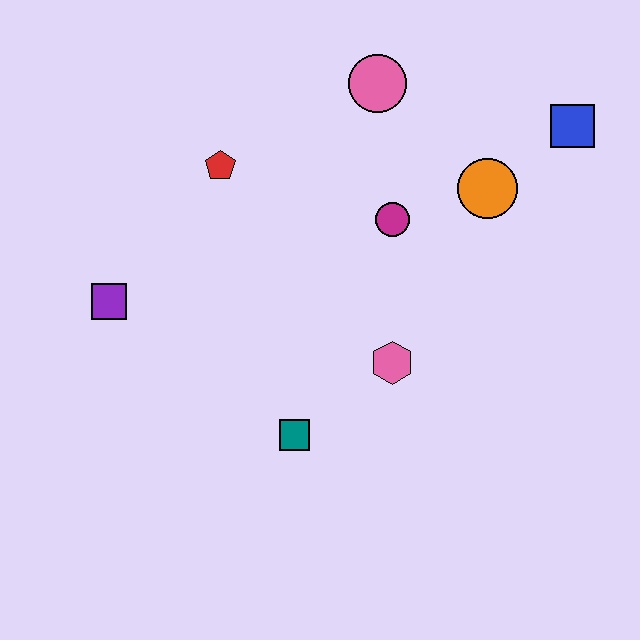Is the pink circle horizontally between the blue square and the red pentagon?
Yes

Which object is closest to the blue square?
The orange circle is closest to the blue square.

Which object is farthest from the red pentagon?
The blue square is farthest from the red pentagon.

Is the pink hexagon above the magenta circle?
No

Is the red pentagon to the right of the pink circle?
No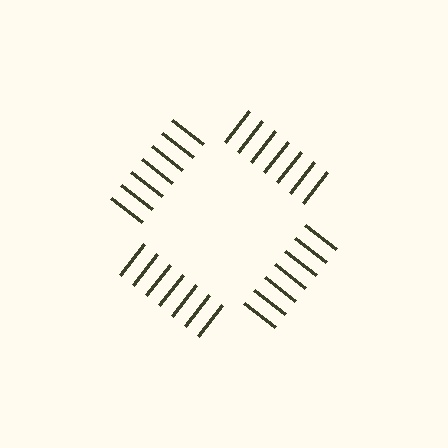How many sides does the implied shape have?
4 sides — the line-ends trace a square.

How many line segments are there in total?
28 — 7 along each of the 4 edges.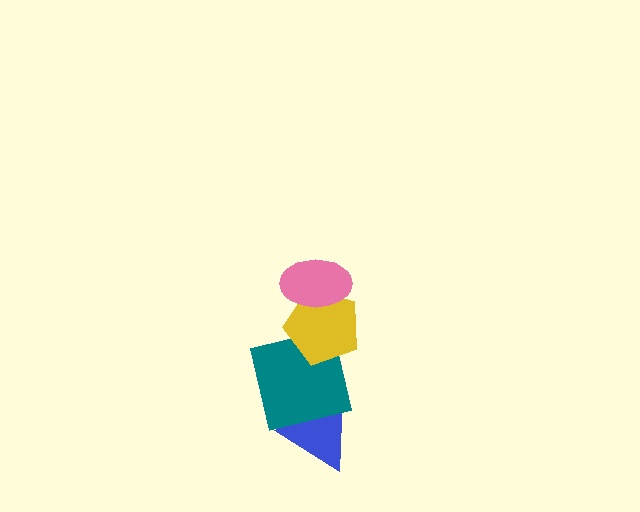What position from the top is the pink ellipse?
The pink ellipse is 1st from the top.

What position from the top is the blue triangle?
The blue triangle is 4th from the top.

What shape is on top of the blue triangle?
The teal square is on top of the blue triangle.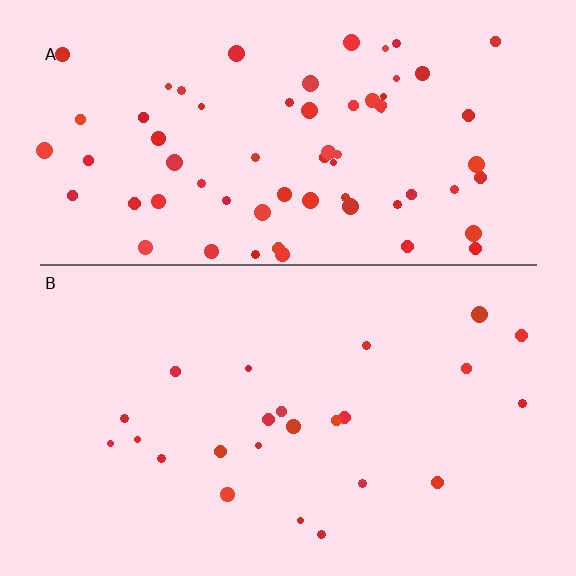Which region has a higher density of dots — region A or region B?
A (the top).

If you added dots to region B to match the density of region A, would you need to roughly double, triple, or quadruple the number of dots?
Approximately triple.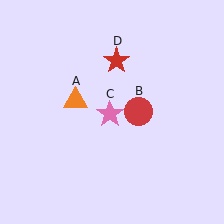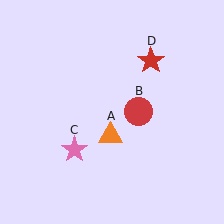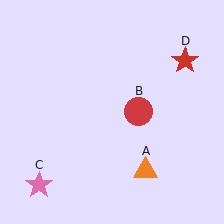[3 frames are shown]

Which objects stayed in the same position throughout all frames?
Red circle (object B) remained stationary.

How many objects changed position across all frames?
3 objects changed position: orange triangle (object A), pink star (object C), red star (object D).